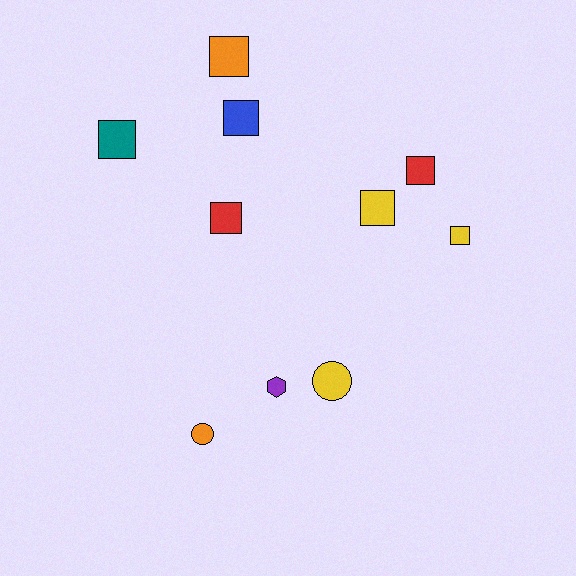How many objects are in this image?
There are 10 objects.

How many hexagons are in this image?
There is 1 hexagon.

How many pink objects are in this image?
There are no pink objects.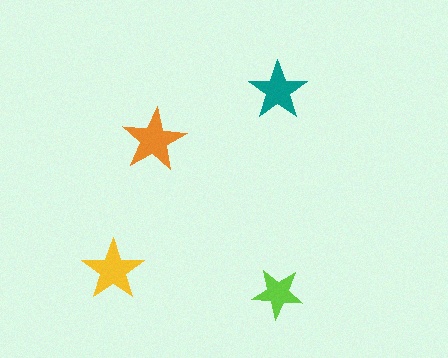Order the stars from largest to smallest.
the orange one, the yellow one, the teal one, the lime one.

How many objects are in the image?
There are 4 objects in the image.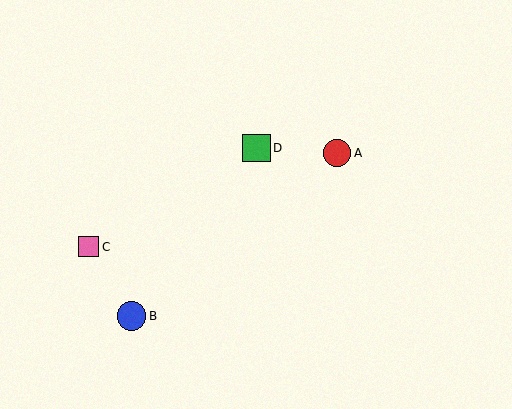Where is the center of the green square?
The center of the green square is at (256, 148).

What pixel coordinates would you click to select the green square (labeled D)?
Click at (256, 148) to select the green square D.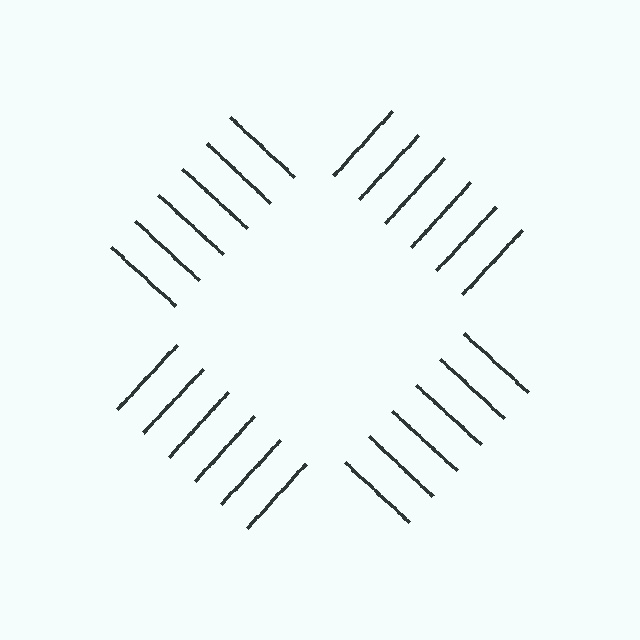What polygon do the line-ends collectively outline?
An illusory square — the line segments terminate on its edges but no continuous stroke is drawn.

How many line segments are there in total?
24 — 6 along each of the 4 edges.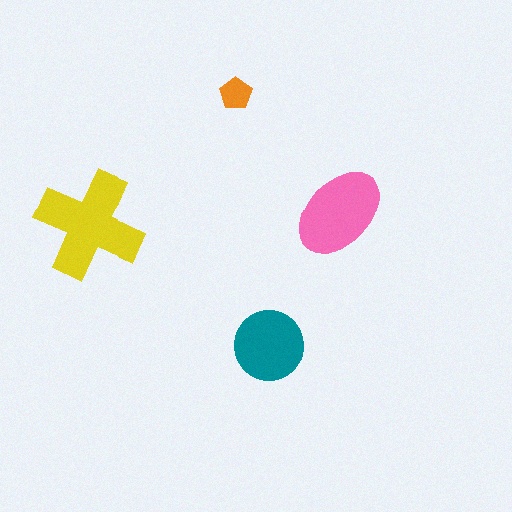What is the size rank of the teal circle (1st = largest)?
3rd.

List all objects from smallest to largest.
The orange pentagon, the teal circle, the pink ellipse, the yellow cross.